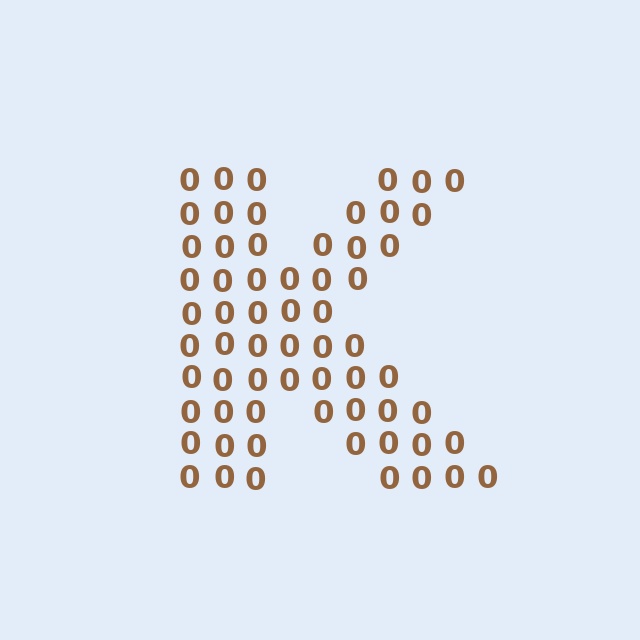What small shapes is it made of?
It is made of small digit 0's.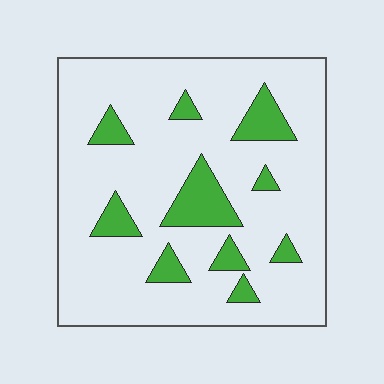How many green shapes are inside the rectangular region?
10.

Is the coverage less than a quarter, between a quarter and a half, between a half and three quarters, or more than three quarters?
Less than a quarter.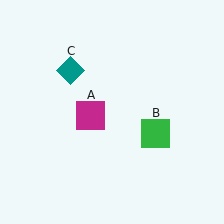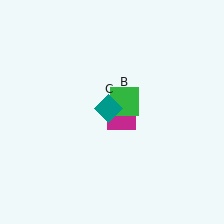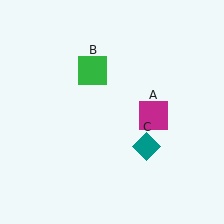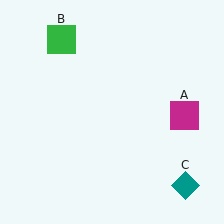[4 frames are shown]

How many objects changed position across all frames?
3 objects changed position: magenta square (object A), green square (object B), teal diamond (object C).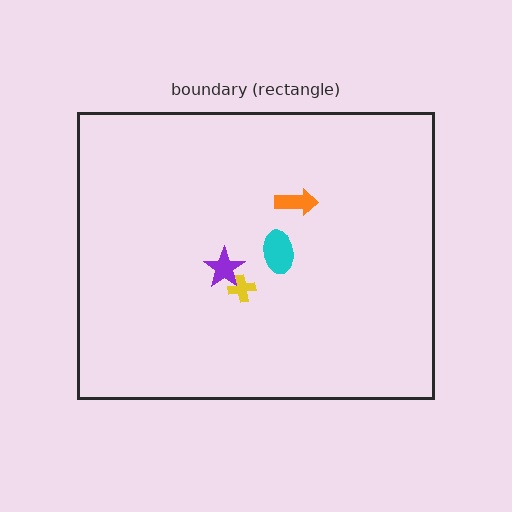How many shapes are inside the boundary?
4 inside, 0 outside.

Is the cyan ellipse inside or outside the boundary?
Inside.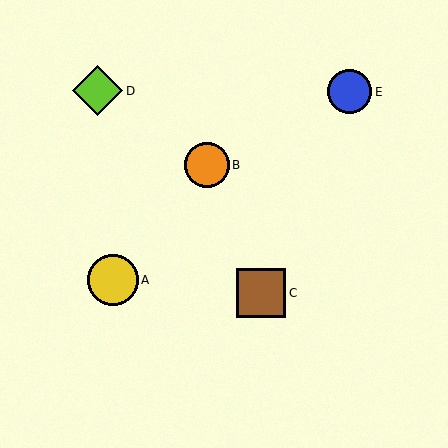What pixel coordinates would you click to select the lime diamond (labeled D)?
Click at (98, 91) to select the lime diamond D.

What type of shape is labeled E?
Shape E is a blue circle.